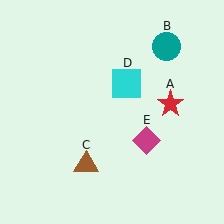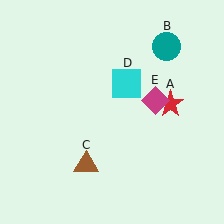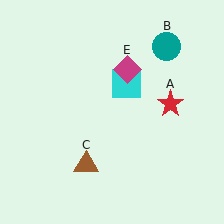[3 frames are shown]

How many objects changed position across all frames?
1 object changed position: magenta diamond (object E).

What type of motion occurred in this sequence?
The magenta diamond (object E) rotated counterclockwise around the center of the scene.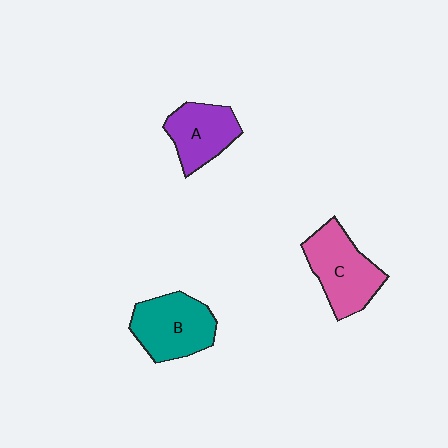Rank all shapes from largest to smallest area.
From largest to smallest: C (pink), B (teal), A (purple).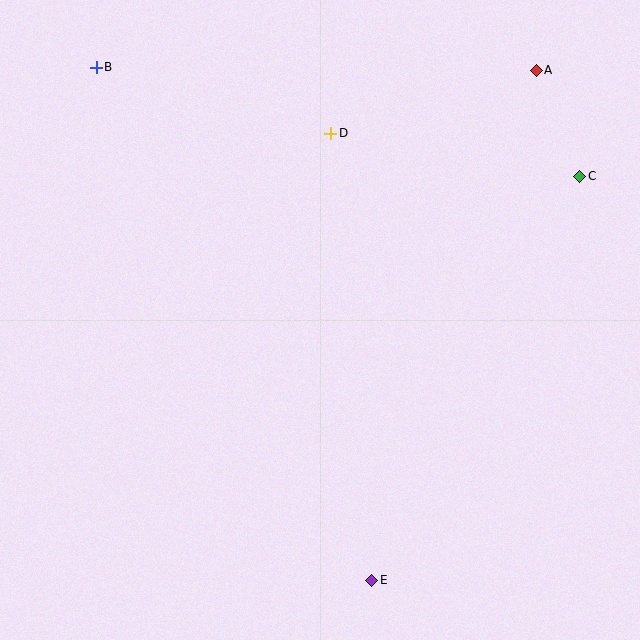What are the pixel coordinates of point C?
Point C is at (580, 176).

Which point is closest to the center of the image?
Point D at (331, 133) is closest to the center.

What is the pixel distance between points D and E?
The distance between D and E is 449 pixels.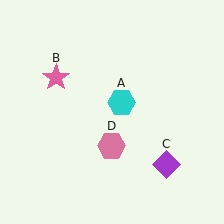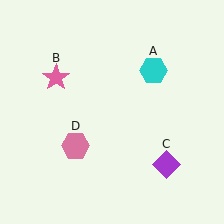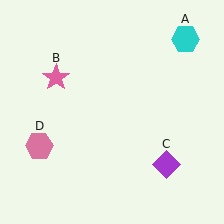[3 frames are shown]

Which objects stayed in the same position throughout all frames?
Pink star (object B) and purple diamond (object C) remained stationary.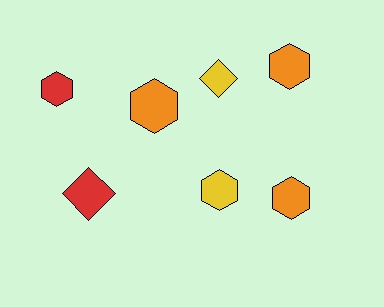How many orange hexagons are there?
There are 3 orange hexagons.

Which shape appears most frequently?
Hexagon, with 5 objects.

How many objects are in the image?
There are 7 objects.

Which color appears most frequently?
Orange, with 3 objects.